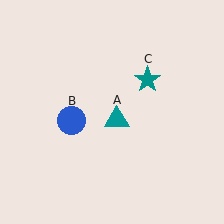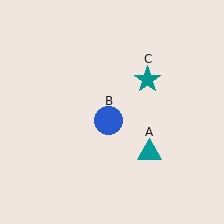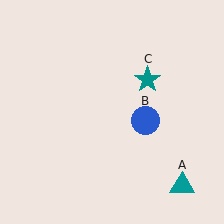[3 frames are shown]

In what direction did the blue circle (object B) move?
The blue circle (object B) moved right.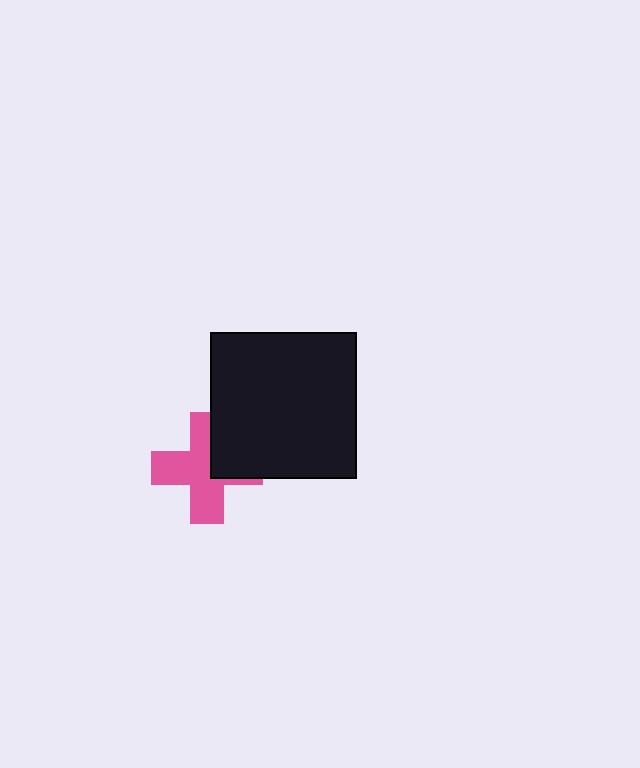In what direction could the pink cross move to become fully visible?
The pink cross could move toward the lower-left. That would shift it out from behind the black square entirely.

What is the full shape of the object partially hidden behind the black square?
The partially hidden object is a pink cross.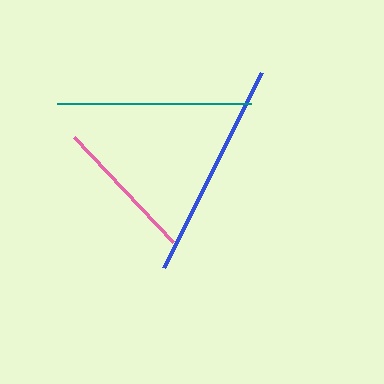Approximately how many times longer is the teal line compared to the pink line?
The teal line is approximately 1.3 times the length of the pink line.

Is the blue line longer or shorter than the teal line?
The blue line is longer than the teal line.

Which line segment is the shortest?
The pink line is the shortest at approximately 145 pixels.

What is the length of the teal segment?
The teal segment is approximately 194 pixels long.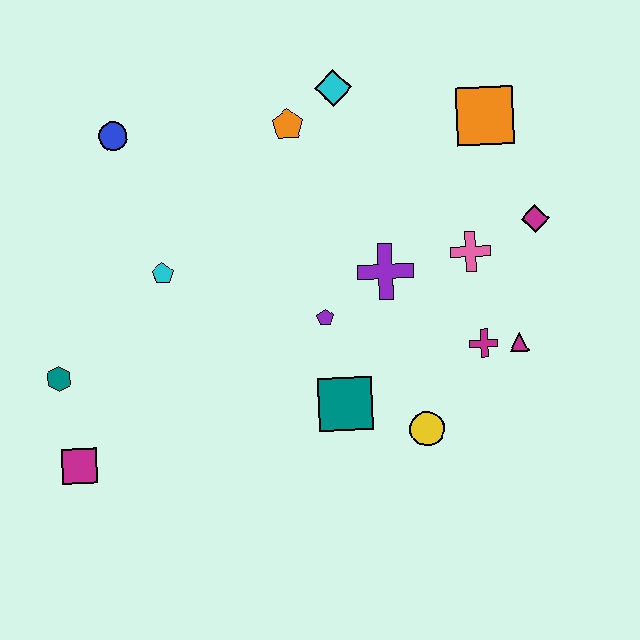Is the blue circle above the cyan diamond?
No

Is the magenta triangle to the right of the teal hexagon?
Yes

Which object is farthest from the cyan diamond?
The magenta square is farthest from the cyan diamond.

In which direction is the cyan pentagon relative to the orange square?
The cyan pentagon is to the left of the orange square.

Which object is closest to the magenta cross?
The magenta triangle is closest to the magenta cross.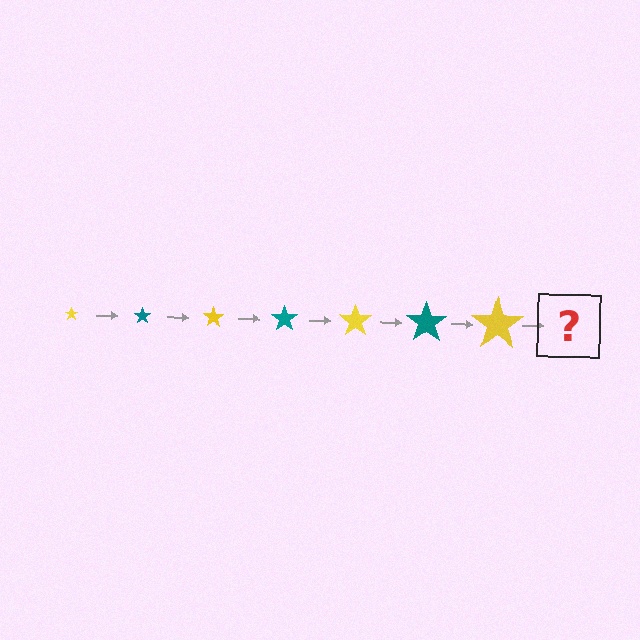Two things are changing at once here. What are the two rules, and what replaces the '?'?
The two rules are that the star grows larger each step and the color cycles through yellow and teal. The '?' should be a teal star, larger than the previous one.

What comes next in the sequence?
The next element should be a teal star, larger than the previous one.